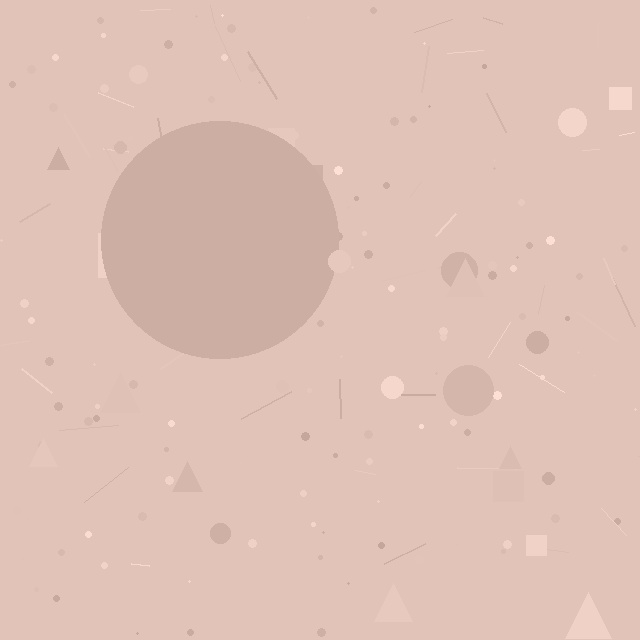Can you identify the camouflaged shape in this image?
The camouflaged shape is a circle.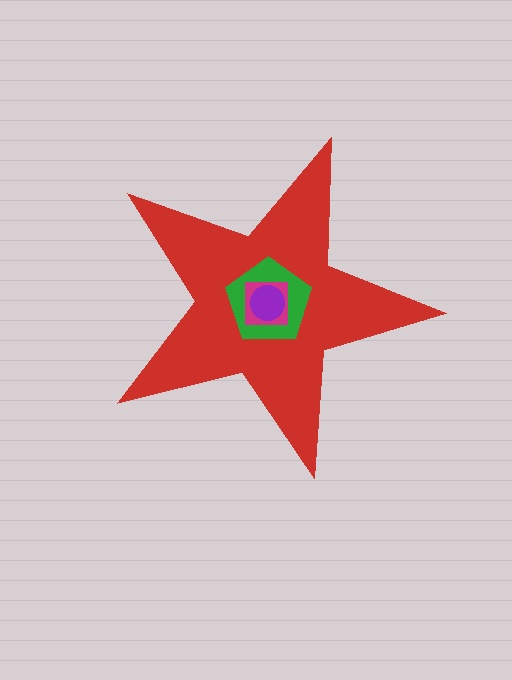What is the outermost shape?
The red star.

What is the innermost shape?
The purple circle.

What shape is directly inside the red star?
The green pentagon.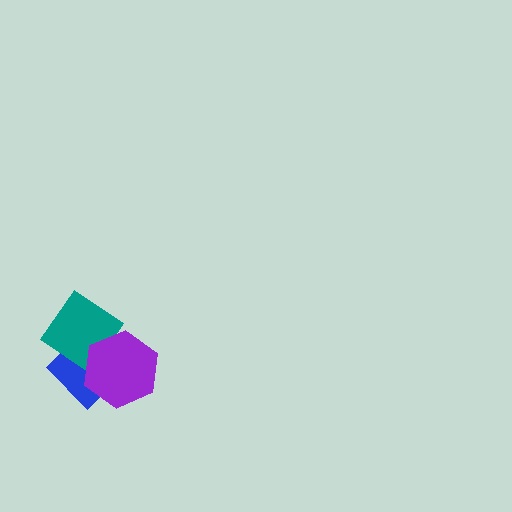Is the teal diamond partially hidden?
Yes, it is partially covered by another shape.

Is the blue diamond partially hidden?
Yes, it is partially covered by another shape.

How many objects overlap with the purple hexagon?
2 objects overlap with the purple hexagon.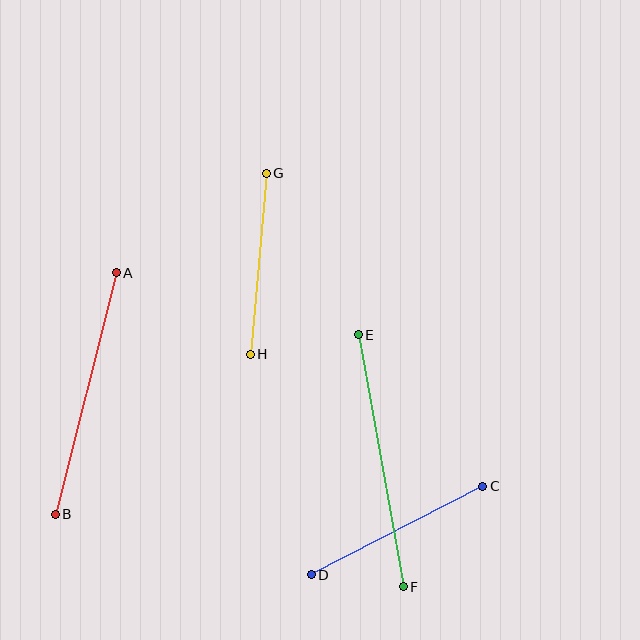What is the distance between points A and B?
The distance is approximately 249 pixels.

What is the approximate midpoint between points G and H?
The midpoint is at approximately (258, 264) pixels.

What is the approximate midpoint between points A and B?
The midpoint is at approximately (86, 394) pixels.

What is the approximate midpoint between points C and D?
The midpoint is at approximately (397, 531) pixels.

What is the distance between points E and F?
The distance is approximately 256 pixels.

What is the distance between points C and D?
The distance is approximately 193 pixels.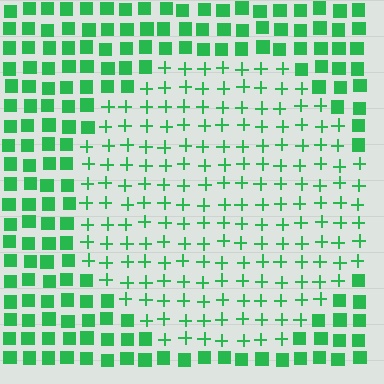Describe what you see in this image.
The image is filled with small green elements arranged in a uniform grid. A circle-shaped region contains plus signs, while the surrounding area contains squares. The boundary is defined purely by the change in element shape.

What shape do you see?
I see a circle.